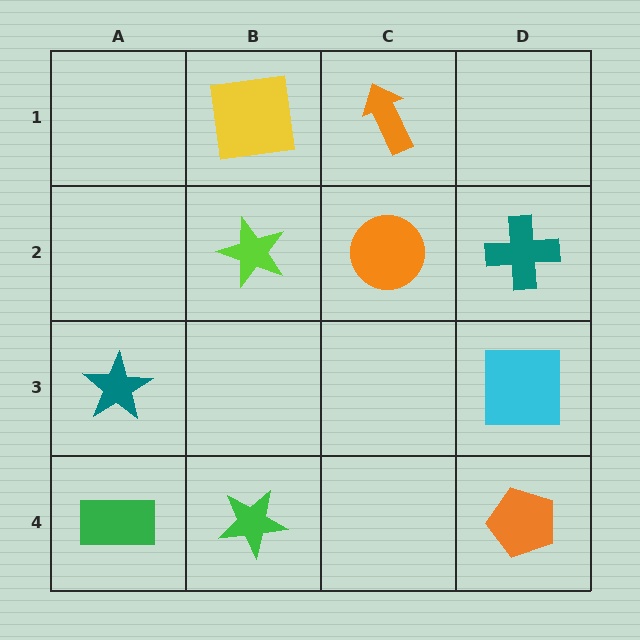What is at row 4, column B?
A green star.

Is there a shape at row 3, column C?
No, that cell is empty.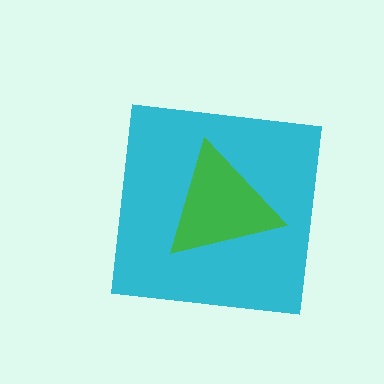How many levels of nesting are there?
2.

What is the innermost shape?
The green triangle.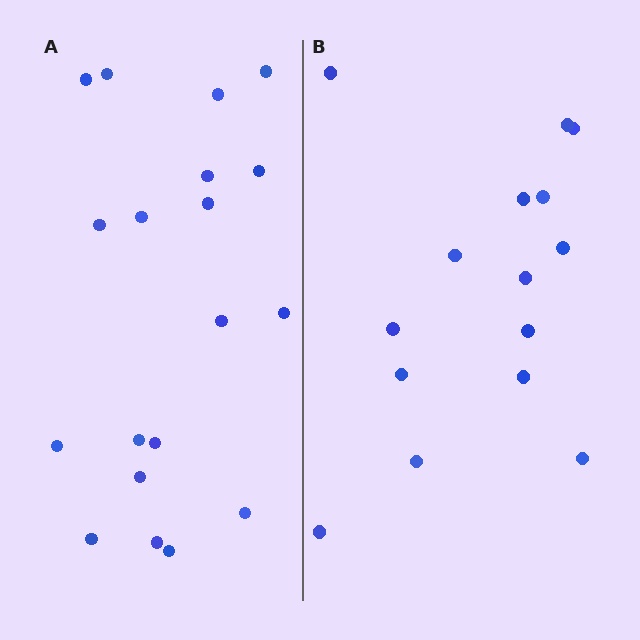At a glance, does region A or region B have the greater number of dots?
Region A (the left region) has more dots.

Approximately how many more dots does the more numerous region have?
Region A has about 4 more dots than region B.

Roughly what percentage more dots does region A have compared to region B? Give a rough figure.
About 25% more.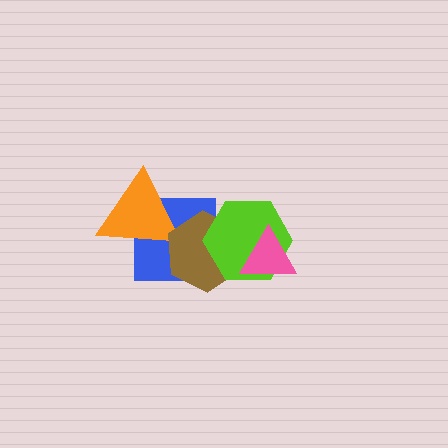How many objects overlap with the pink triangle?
2 objects overlap with the pink triangle.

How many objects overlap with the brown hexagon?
4 objects overlap with the brown hexagon.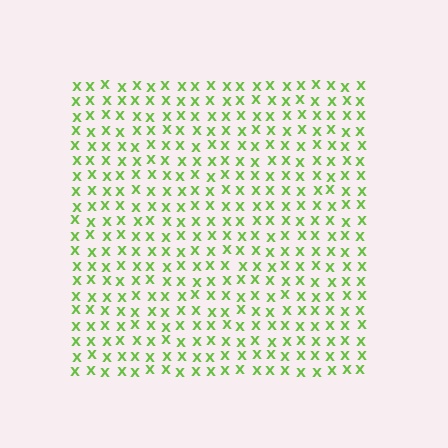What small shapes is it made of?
It is made of small letter X's.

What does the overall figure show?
The overall figure shows a square.